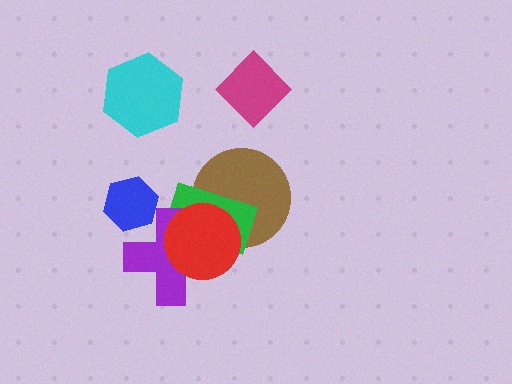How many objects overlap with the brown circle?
2 objects overlap with the brown circle.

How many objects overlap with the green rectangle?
3 objects overlap with the green rectangle.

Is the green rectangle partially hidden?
Yes, it is partially covered by another shape.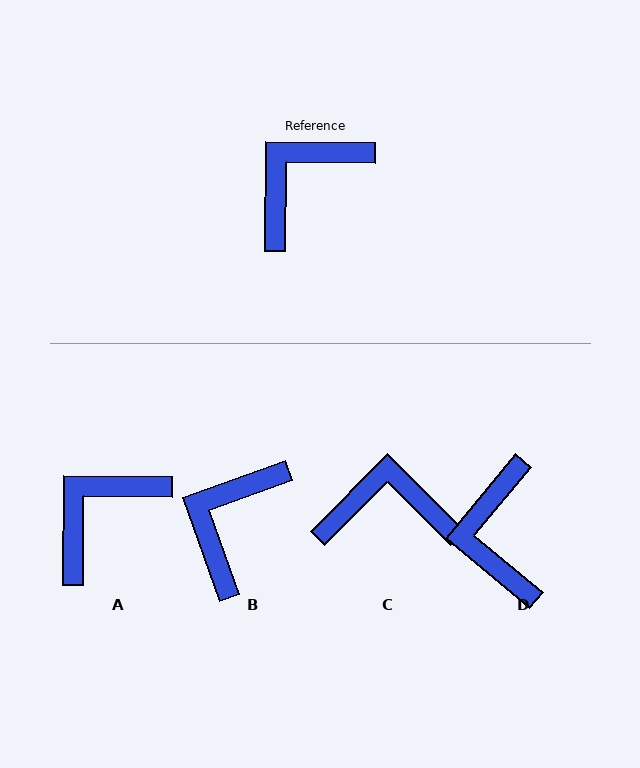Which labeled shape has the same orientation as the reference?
A.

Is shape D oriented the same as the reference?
No, it is off by about 51 degrees.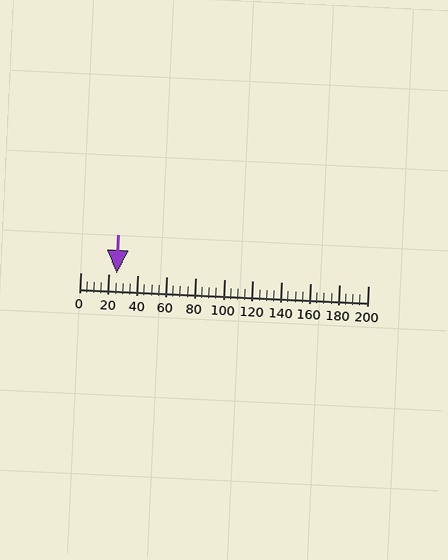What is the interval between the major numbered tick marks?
The major tick marks are spaced 20 units apart.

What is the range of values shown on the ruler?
The ruler shows values from 0 to 200.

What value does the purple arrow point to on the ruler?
The purple arrow points to approximately 26.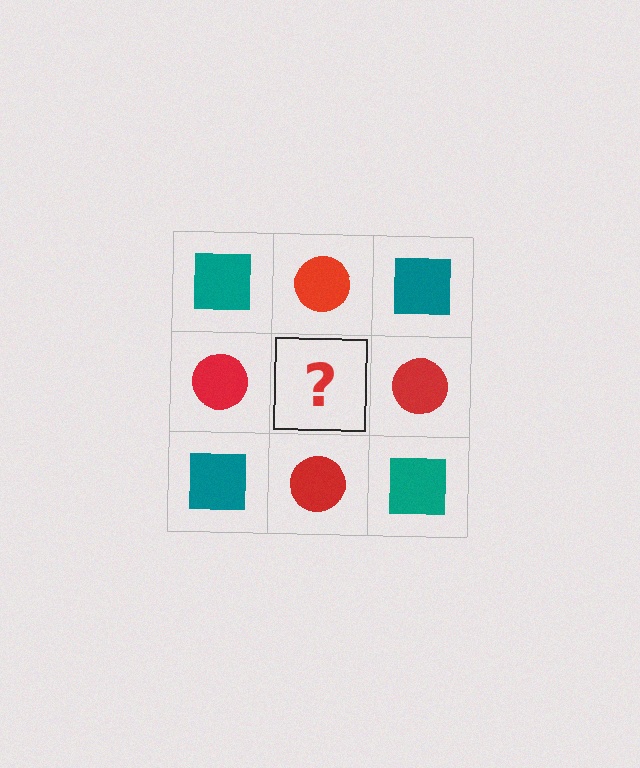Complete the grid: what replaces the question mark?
The question mark should be replaced with a teal square.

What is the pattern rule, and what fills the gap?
The rule is that it alternates teal square and red circle in a checkerboard pattern. The gap should be filled with a teal square.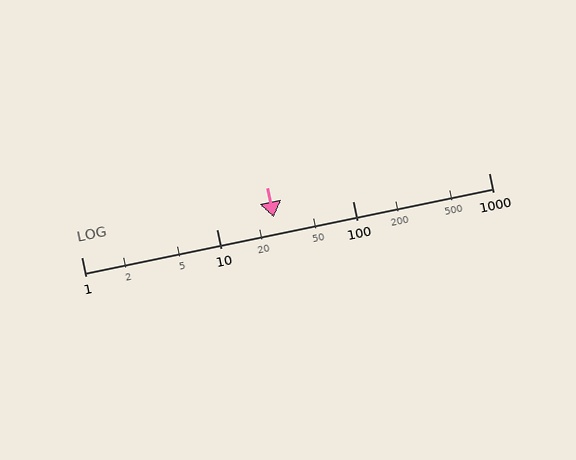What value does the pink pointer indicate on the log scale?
The pointer indicates approximately 26.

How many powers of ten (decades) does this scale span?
The scale spans 3 decades, from 1 to 1000.